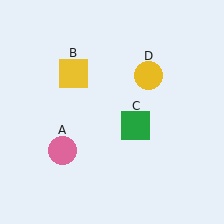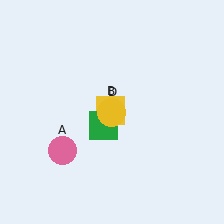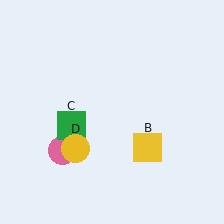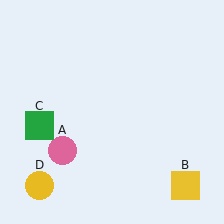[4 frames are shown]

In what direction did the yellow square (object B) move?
The yellow square (object B) moved down and to the right.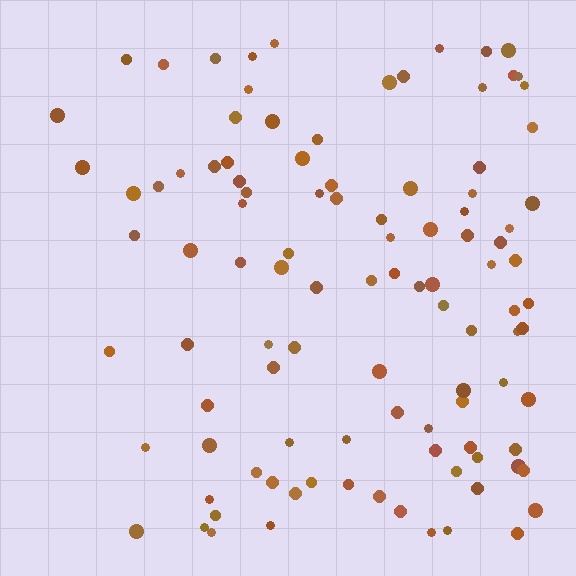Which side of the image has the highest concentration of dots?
The right.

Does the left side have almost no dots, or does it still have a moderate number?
Still a moderate number, just noticeably fewer than the right.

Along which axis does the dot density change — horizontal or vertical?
Horizontal.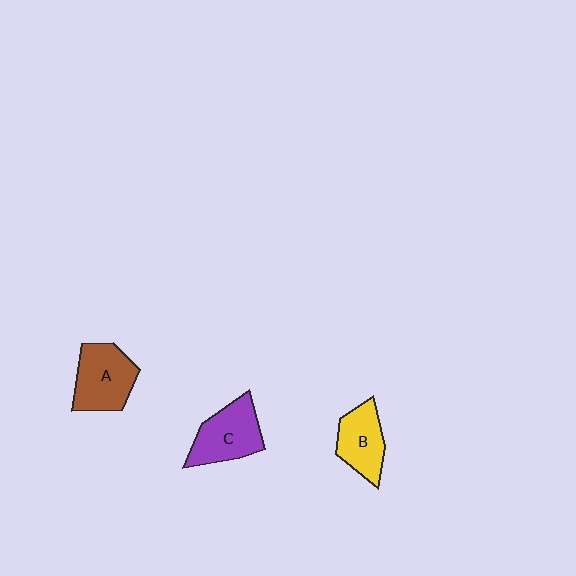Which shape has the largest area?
Shape A (brown).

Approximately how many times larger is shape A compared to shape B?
Approximately 1.2 times.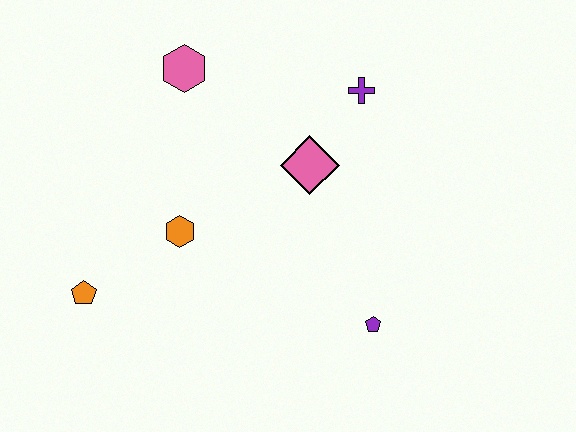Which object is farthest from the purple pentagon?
The pink hexagon is farthest from the purple pentagon.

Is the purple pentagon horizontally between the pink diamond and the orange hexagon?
No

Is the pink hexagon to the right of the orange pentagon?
Yes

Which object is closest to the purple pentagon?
The pink diamond is closest to the purple pentagon.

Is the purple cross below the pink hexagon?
Yes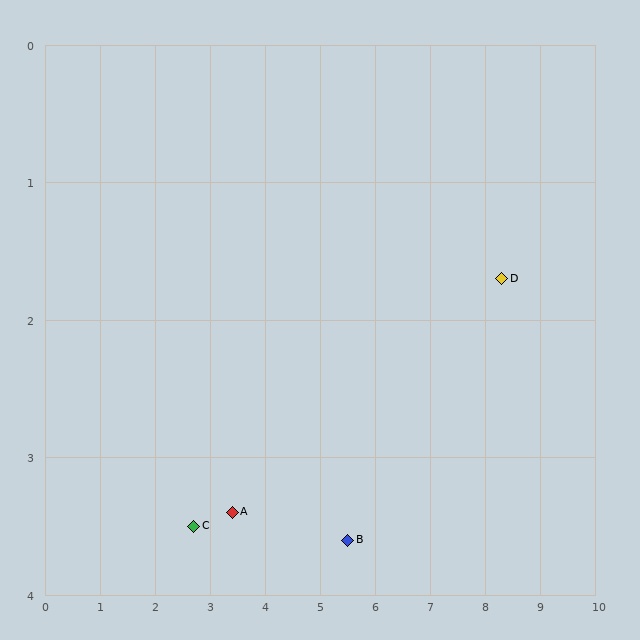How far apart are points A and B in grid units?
Points A and B are about 2.1 grid units apart.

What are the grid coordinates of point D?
Point D is at approximately (8.3, 1.7).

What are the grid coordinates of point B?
Point B is at approximately (5.5, 3.6).